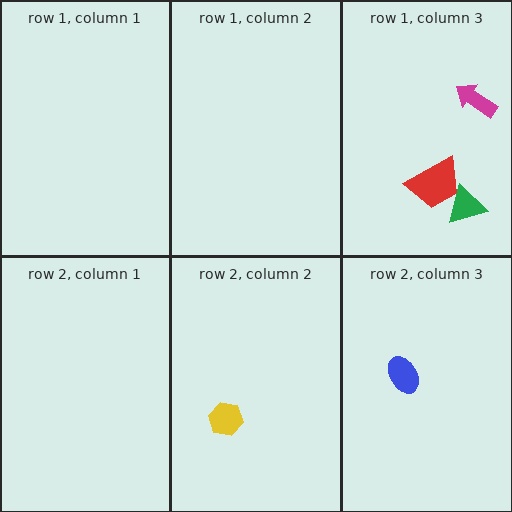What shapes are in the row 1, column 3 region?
The red trapezoid, the magenta arrow, the green triangle.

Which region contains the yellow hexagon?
The row 2, column 2 region.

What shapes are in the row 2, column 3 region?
The blue ellipse.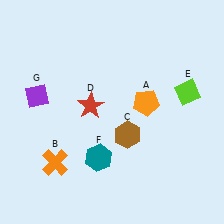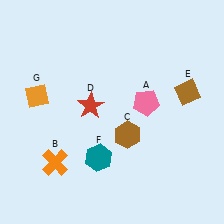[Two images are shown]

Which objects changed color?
A changed from orange to pink. E changed from lime to brown. G changed from purple to orange.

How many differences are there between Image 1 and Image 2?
There are 3 differences between the two images.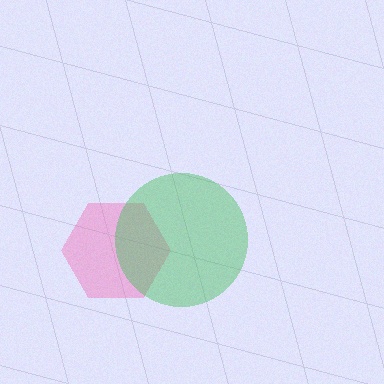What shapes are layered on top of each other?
The layered shapes are: a pink hexagon, a green circle.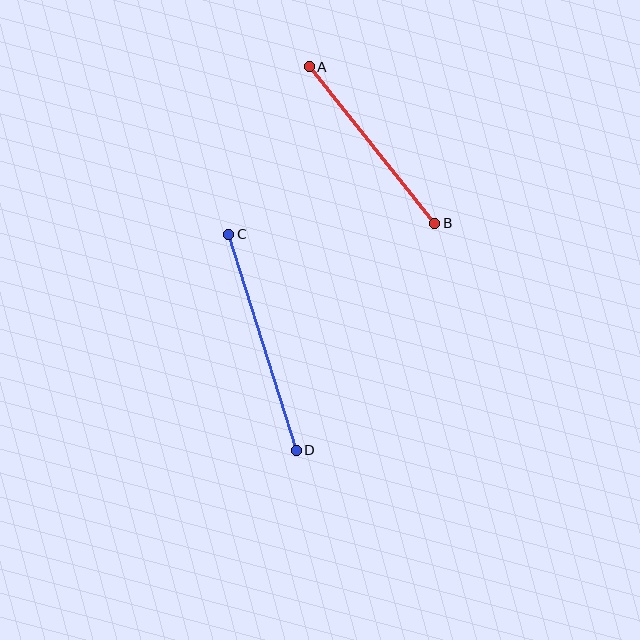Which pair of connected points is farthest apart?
Points C and D are farthest apart.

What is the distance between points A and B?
The distance is approximately 200 pixels.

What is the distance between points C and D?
The distance is approximately 226 pixels.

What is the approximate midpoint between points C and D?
The midpoint is at approximately (263, 342) pixels.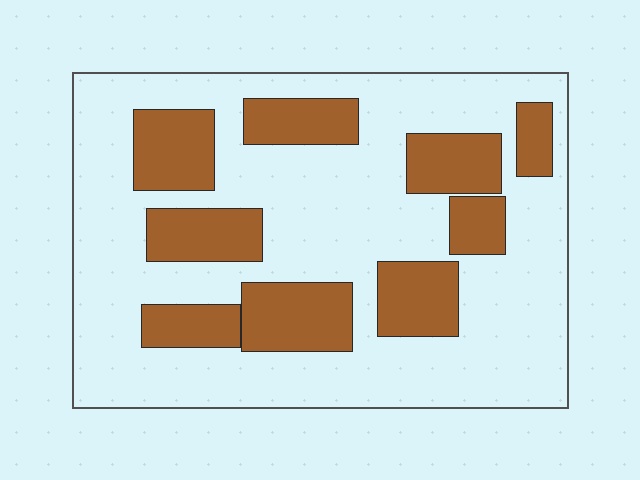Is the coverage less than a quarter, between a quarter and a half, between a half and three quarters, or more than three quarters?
Between a quarter and a half.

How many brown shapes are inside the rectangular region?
9.